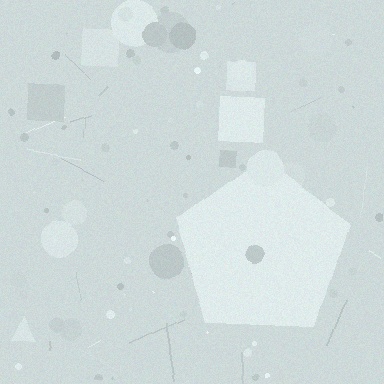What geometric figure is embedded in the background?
A pentagon is embedded in the background.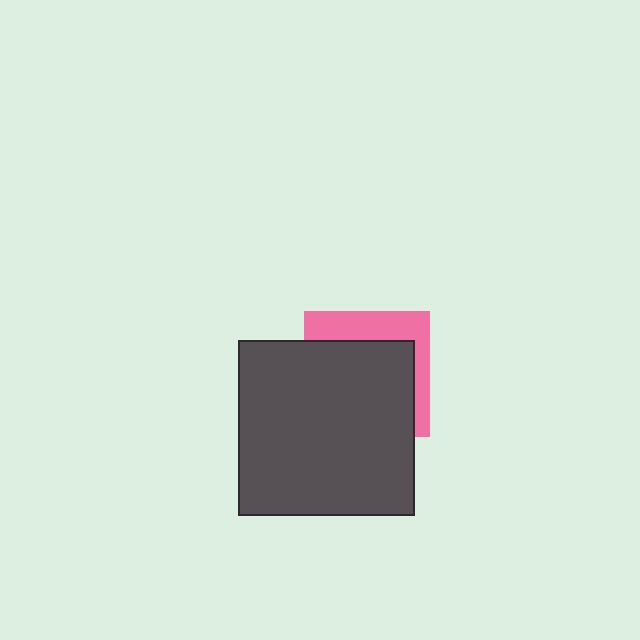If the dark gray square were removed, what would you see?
You would see the complete pink square.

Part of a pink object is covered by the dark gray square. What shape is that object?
It is a square.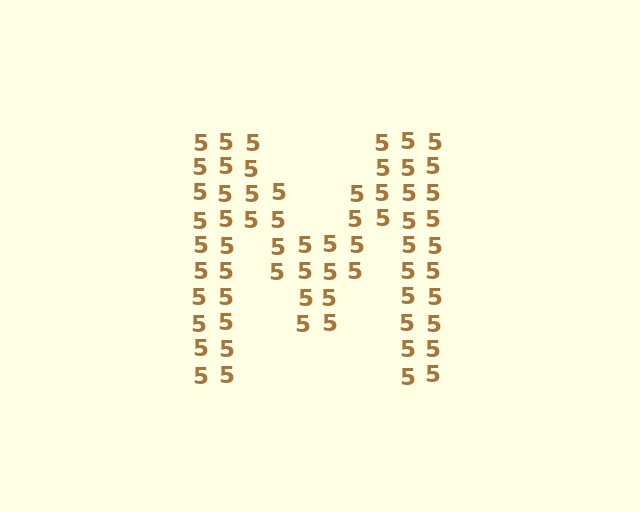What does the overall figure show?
The overall figure shows the letter M.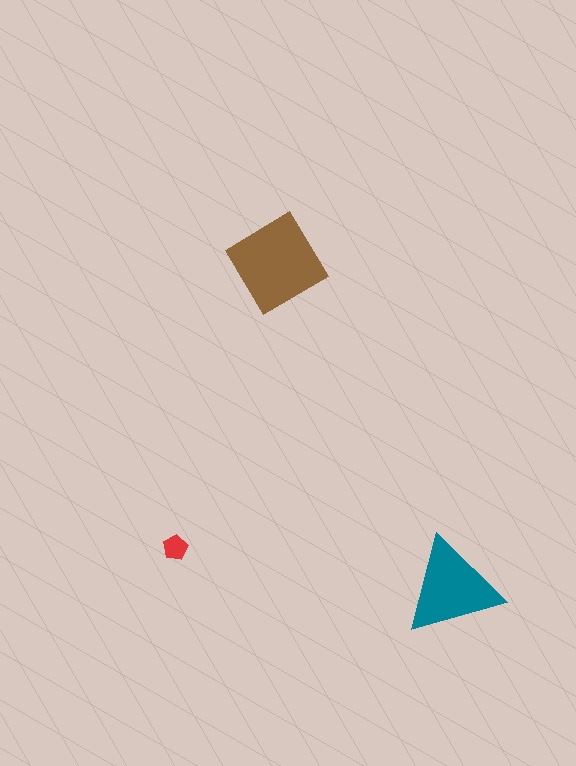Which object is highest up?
The brown diamond is topmost.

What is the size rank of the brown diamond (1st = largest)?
1st.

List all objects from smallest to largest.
The red pentagon, the teal triangle, the brown diamond.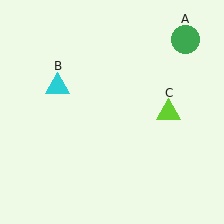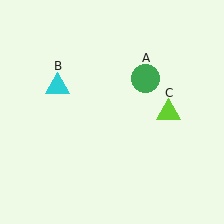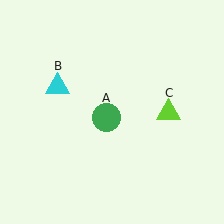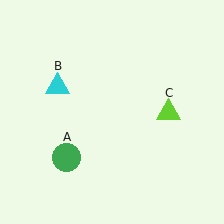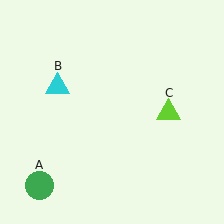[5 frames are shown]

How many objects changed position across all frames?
1 object changed position: green circle (object A).